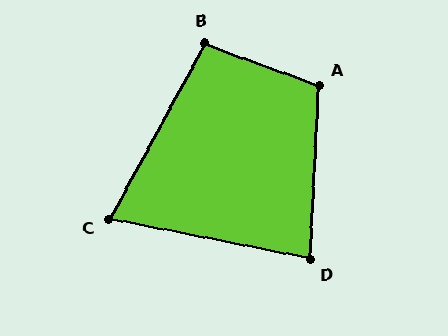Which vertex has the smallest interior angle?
C, at approximately 73 degrees.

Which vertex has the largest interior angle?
A, at approximately 107 degrees.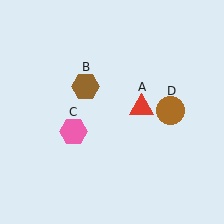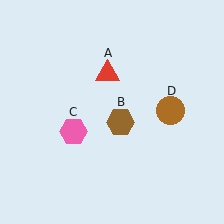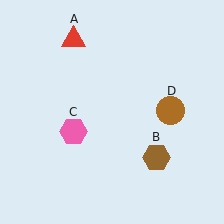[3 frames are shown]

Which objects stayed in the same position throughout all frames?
Pink hexagon (object C) and brown circle (object D) remained stationary.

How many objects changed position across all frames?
2 objects changed position: red triangle (object A), brown hexagon (object B).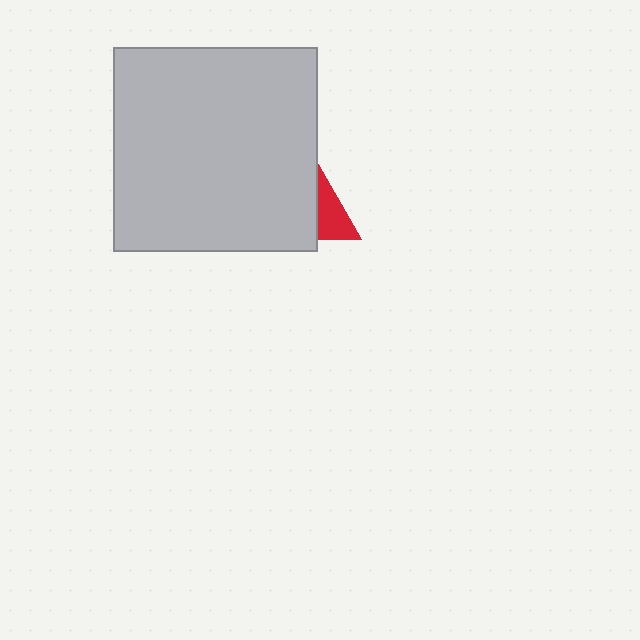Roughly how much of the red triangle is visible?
A small part of it is visible (roughly 32%).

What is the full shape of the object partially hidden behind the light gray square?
The partially hidden object is a red triangle.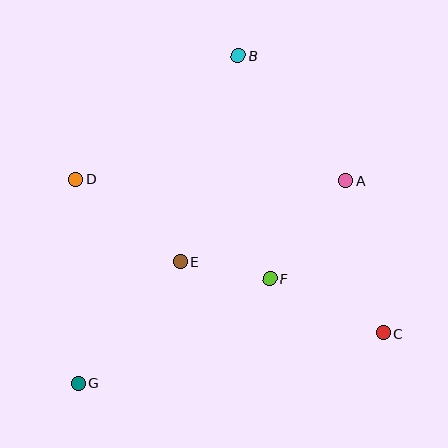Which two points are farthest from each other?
Points B and G are farthest from each other.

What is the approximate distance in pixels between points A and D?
The distance between A and D is approximately 270 pixels.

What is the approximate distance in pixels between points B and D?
The distance between B and D is approximately 203 pixels.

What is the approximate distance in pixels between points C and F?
The distance between C and F is approximately 126 pixels.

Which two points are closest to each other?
Points E and F are closest to each other.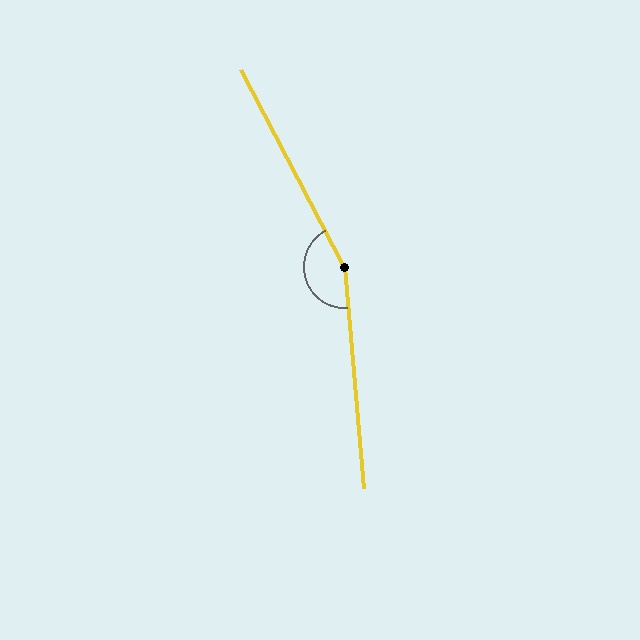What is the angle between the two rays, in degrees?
Approximately 157 degrees.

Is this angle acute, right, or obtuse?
It is obtuse.